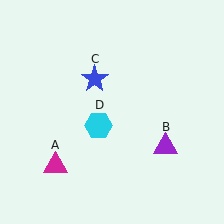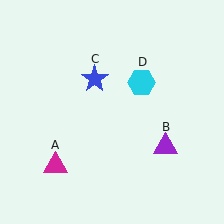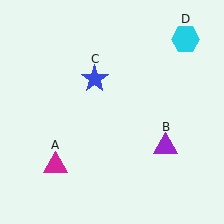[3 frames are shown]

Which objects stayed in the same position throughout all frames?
Magenta triangle (object A) and purple triangle (object B) and blue star (object C) remained stationary.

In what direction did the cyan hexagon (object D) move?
The cyan hexagon (object D) moved up and to the right.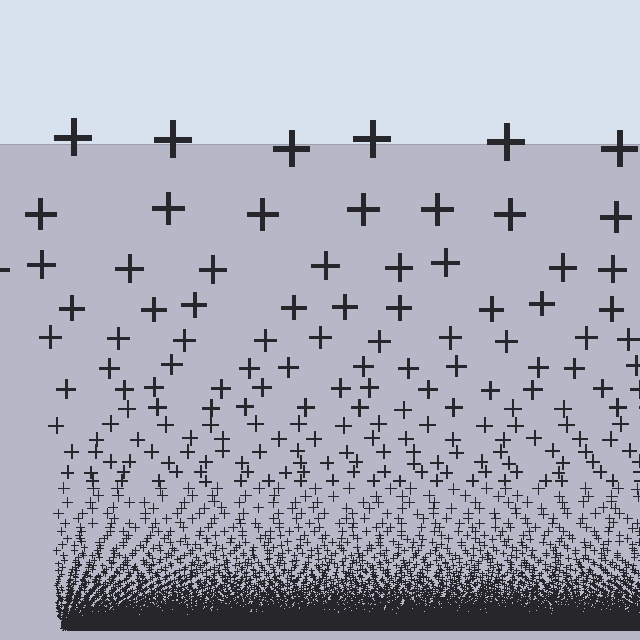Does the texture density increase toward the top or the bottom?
Density increases toward the bottom.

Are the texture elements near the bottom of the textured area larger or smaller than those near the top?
Smaller. The gradient is inverted — elements near the bottom are smaller and denser.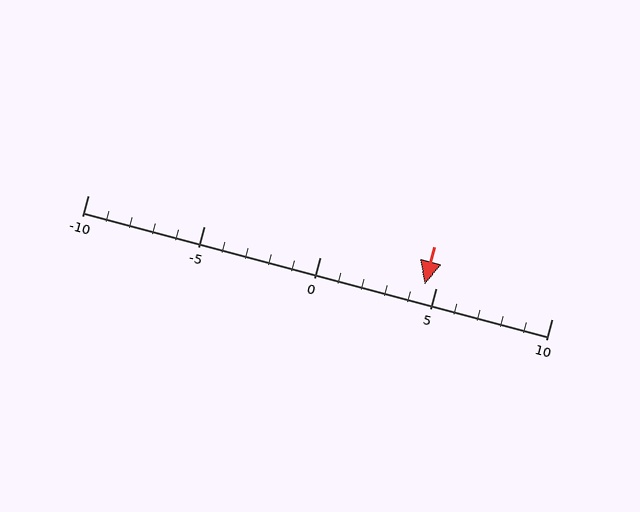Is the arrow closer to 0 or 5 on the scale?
The arrow is closer to 5.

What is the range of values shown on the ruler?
The ruler shows values from -10 to 10.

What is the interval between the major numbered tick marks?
The major tick marks are spaced 5 units apart.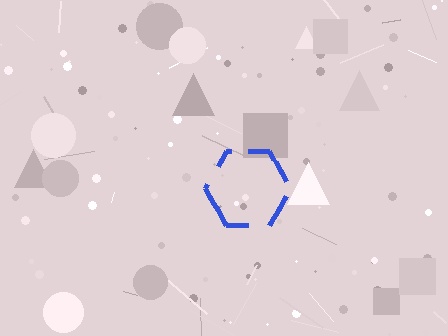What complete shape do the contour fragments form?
The contour fragments form a hexagon.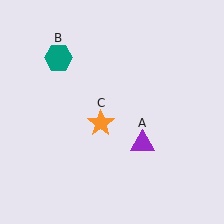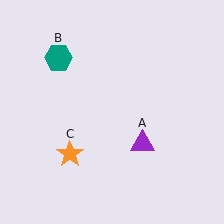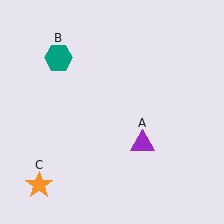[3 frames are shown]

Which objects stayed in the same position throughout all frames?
Purple triangle (object A) and teal hexagon (object B) remained stationary.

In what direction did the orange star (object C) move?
The orange star (object C) moved down and to the left.